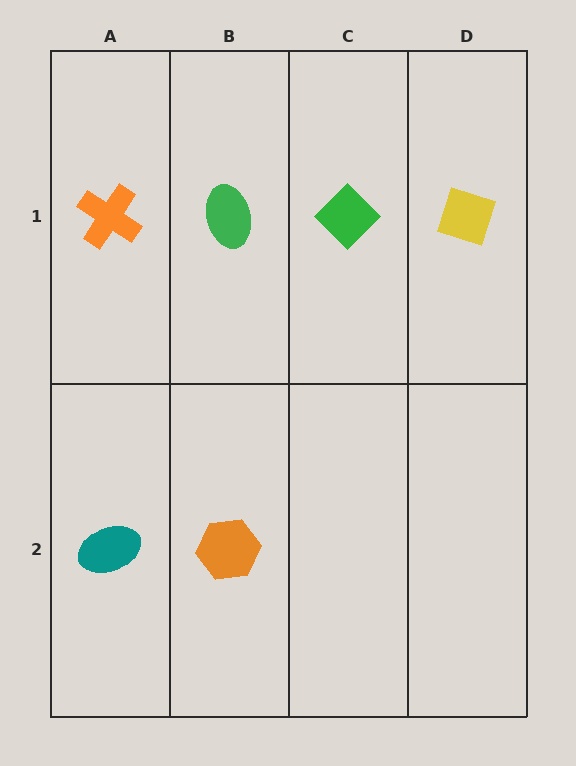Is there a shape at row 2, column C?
No, that cell is empty.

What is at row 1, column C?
A green diamond.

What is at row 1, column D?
A yellow diamond.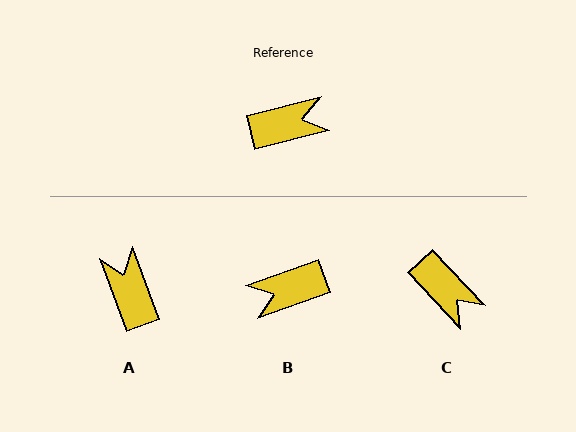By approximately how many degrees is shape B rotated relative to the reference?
Approximately 175 degrees clockwise.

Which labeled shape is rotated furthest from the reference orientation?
B, about 175 degrees away.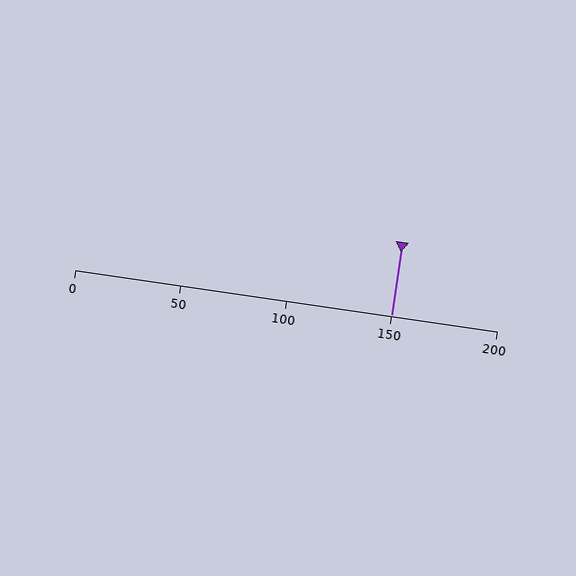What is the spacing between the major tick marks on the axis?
The major ticks are spaced 50 apart.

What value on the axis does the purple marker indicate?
The marker indicates approximately 150.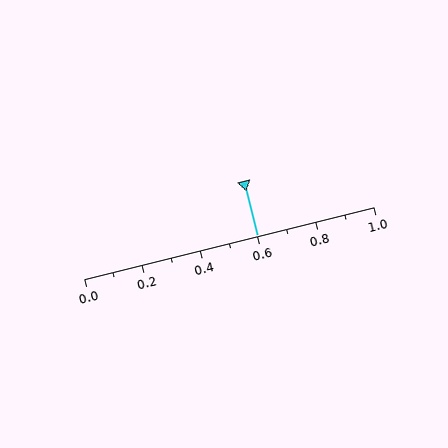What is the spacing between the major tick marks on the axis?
The major ticks are spaced 0.2 apart.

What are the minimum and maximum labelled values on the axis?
The axis runs from 0.0 to 1.0.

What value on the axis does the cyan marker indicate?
The marker indicates approximately 0.6.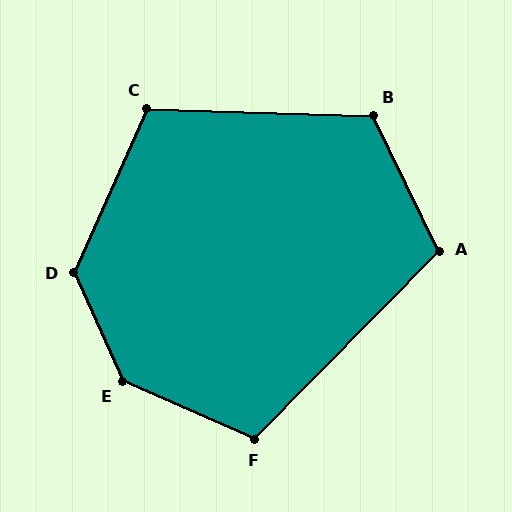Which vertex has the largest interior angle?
E, at approximately 138 degrees.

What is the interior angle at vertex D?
Approximately 132 degrees (obtuse).